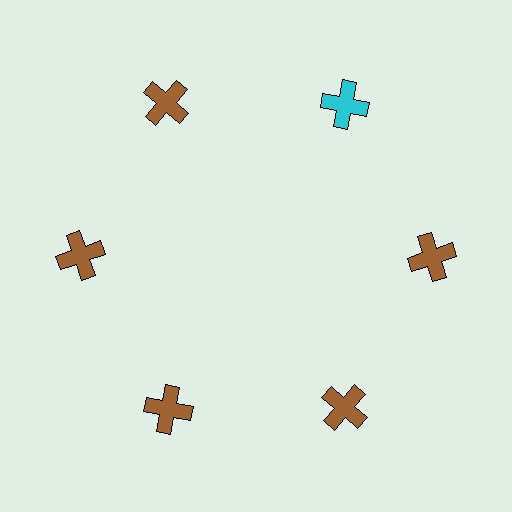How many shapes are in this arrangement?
There are 6 shapes arranged in a ring pattern.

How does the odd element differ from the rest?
It has a different color: cyan instead of brown.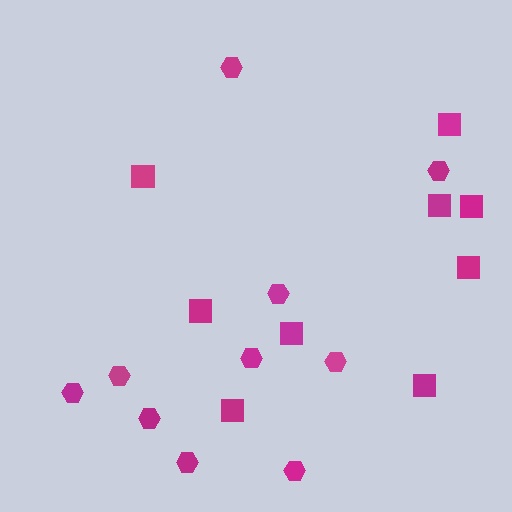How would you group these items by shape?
There are 2 groups: one group of hexagons (10) and one group of squares (9).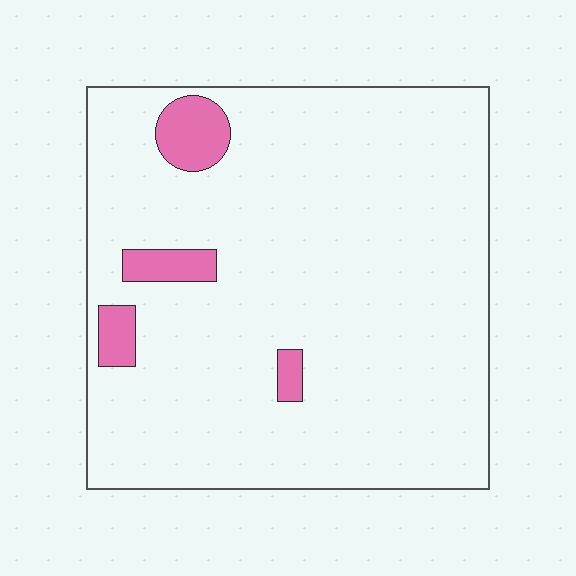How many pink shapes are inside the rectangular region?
4.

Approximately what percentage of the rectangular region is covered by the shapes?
Approximately 5%.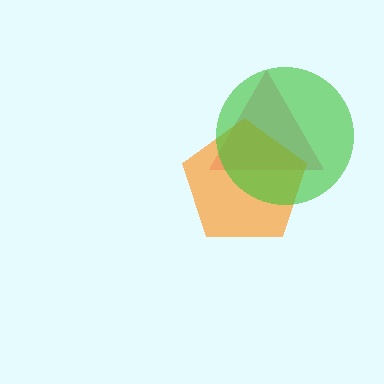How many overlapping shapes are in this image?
There are 3 overlapping shapes in the image.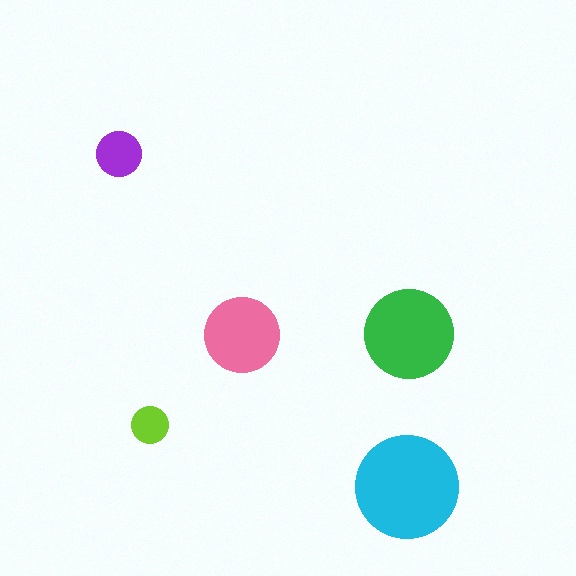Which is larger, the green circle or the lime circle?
The green one.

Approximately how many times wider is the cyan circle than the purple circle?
About 2.5 times wider.